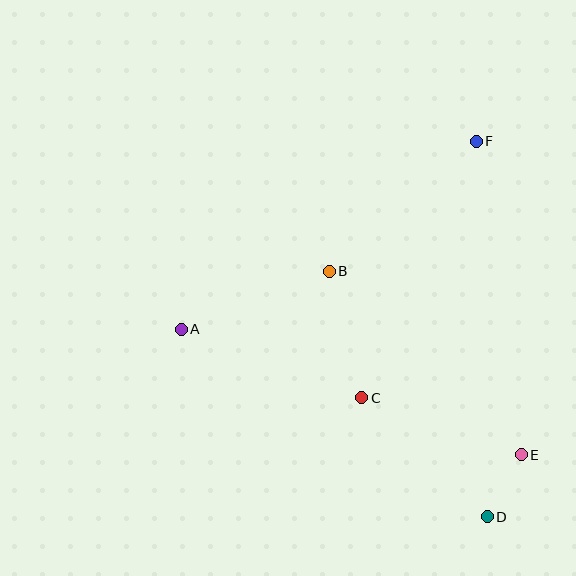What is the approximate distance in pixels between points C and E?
The distance between C and E is approximately 170 pixels.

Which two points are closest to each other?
Points D and E are closest to each other.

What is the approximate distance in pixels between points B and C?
The distance between B and C is approximately 131 pixels.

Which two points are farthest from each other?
Points D and F are farthest from each other.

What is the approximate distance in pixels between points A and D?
The distance between A and D is approximately 359 pixels.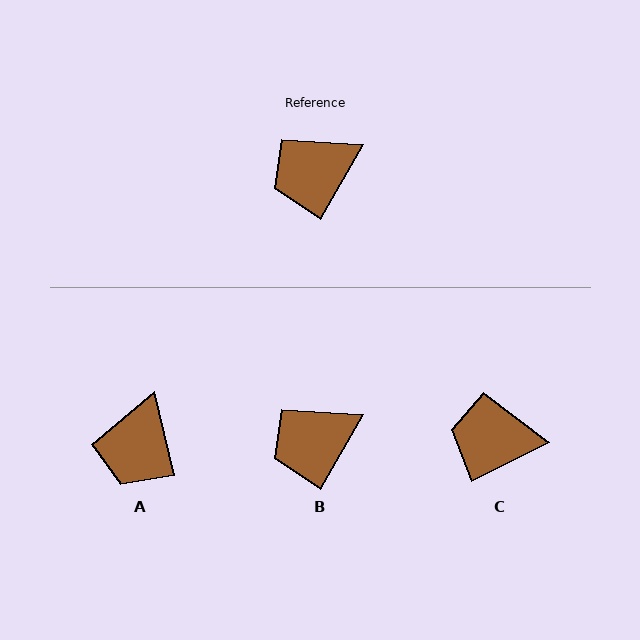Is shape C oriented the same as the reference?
No, it is off by about 34 degrees.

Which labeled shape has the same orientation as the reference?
B.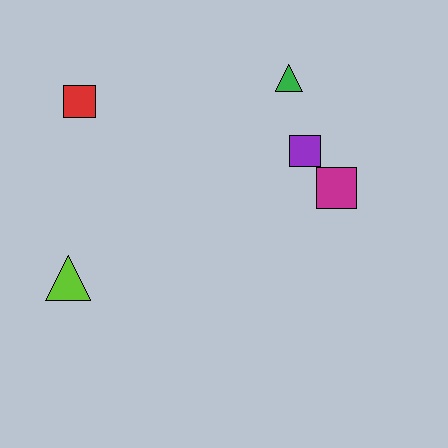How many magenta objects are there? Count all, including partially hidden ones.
There is 1 magenta object.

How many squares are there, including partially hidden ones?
There are 3 squares.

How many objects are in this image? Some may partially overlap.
There are 5 objects.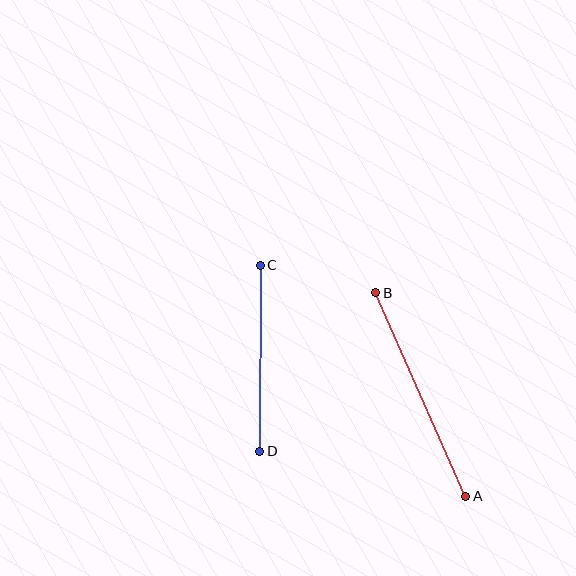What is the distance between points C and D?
The distance is approximately 186 pixels.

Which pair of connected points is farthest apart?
Points A and B are farthest apart.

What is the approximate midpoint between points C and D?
The midpoint is at approximately (260, 358) pixels.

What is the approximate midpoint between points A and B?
The midpoint is at approximately (421, 394) pixels.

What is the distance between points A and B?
The distance is approximately 223 pixels.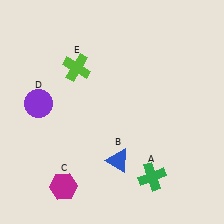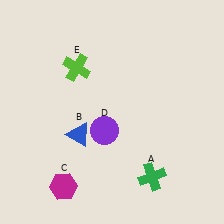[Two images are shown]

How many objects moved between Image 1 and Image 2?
2 objects moved between the two images.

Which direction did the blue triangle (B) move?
The blue triangle (B) moved left.